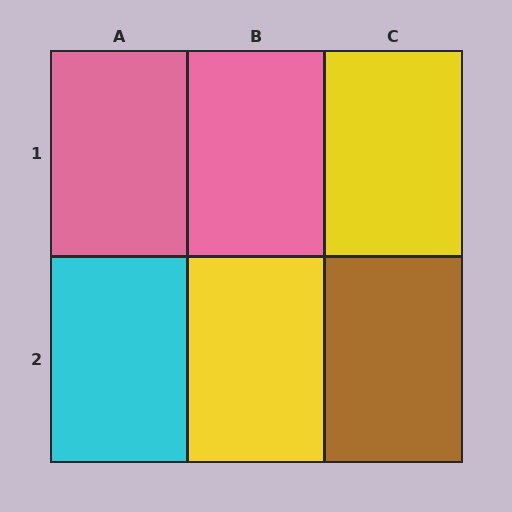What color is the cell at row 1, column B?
Pink.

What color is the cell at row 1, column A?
Pink.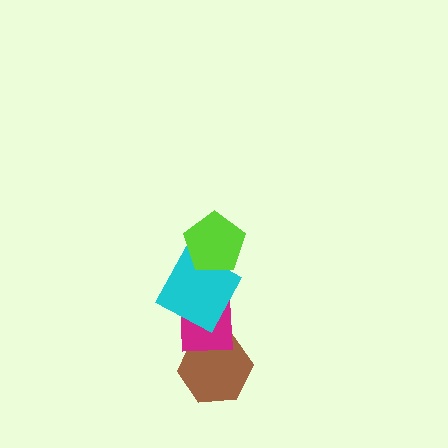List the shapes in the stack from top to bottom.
From top to bottom: the lime pentagon, the cyan square, the magenta square, the brown hexagon.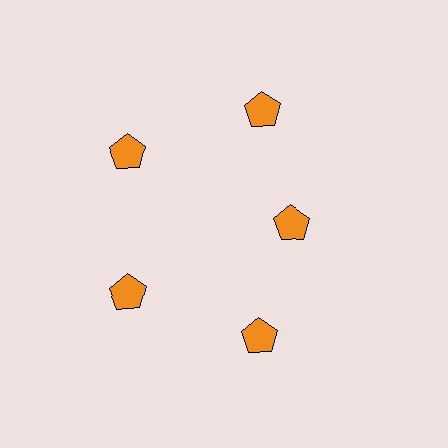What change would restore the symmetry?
The symmetry would be restored by moving it outward, back onto the ring so that all 5 pentagons sit at equal angles and equal distance from the center.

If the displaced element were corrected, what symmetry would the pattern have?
It would have 5-fold rotational symmetry — the pattern would map onto itself every 72 degrees.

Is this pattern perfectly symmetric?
No. The 5 orange pentagons are arranged in a ring, but one element near the 3 o'clock position is pulled inward toward the center, breaking the 5-fold rotational symmetry.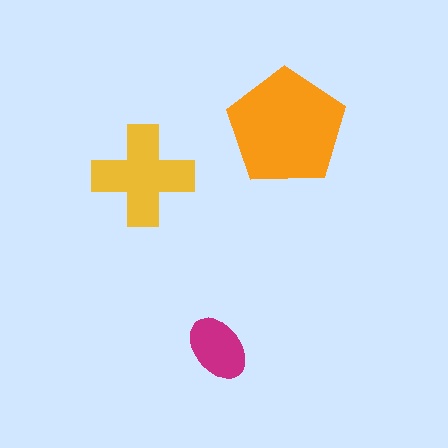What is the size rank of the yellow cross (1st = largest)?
2nd.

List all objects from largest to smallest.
The orange pentagon, the yellow cross, the magenta ellipse.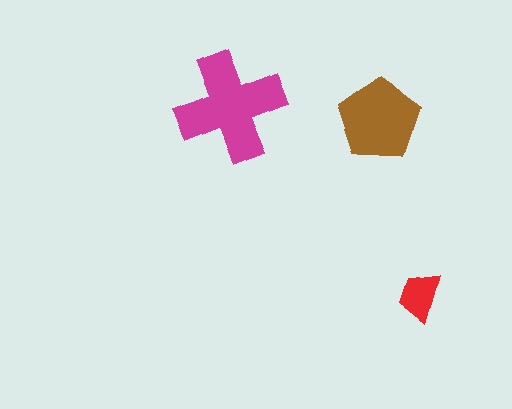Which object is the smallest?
The red trapezoid.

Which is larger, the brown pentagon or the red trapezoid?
The brown pentagon.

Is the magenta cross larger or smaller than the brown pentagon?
Larger.